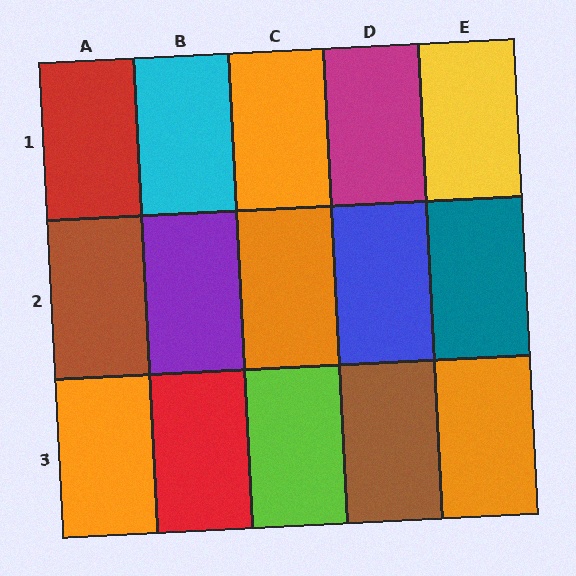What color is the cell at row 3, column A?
Orange.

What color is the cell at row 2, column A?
Brown.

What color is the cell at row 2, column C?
Orange.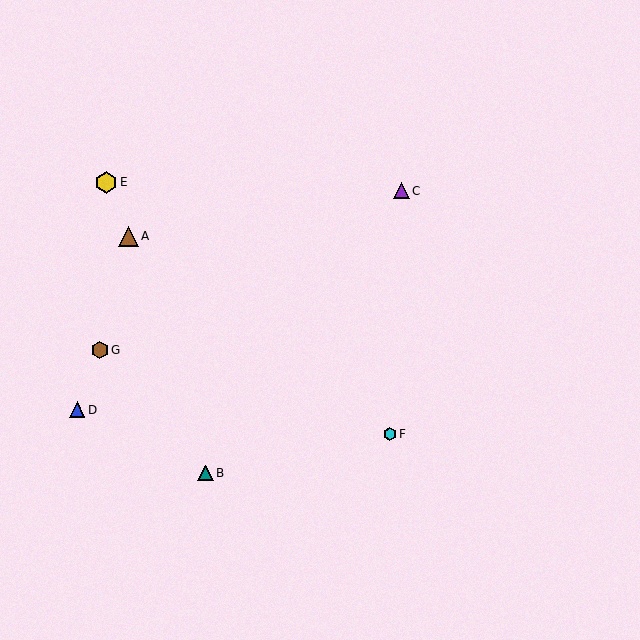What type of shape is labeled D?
Shape D is a blue triangle.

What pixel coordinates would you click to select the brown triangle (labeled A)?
Click at (128, 236) to select the brown triangle A.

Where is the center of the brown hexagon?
The center of the brown hexagon is at (100, 350).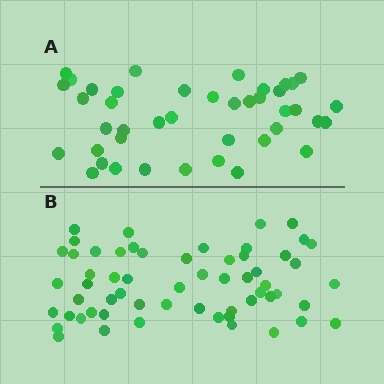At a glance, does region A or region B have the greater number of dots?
Region B (the bottom region) has more dots.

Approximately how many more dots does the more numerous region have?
Region B has approximately 15 more dots than region A.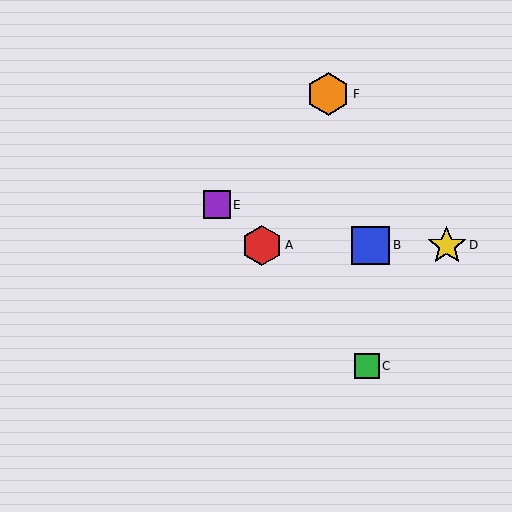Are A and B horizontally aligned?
Yes, both are at y≈245.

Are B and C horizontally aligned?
No, B is at y≈245 and C is at y≈366.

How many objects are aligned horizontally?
3 objects (A, B, D) are aligned horizontally.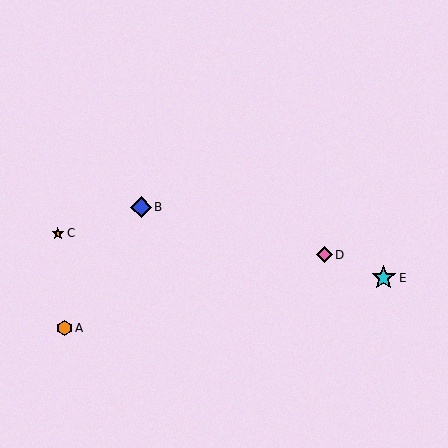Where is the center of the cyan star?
The center of the cyan star is at (384, 278).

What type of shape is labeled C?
Shape C is an orange star.